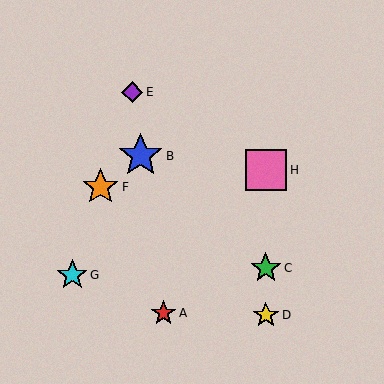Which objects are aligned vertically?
Objects C, D, H are aligned vertically.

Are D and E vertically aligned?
No, D is at x≈266 and E is at x≈132.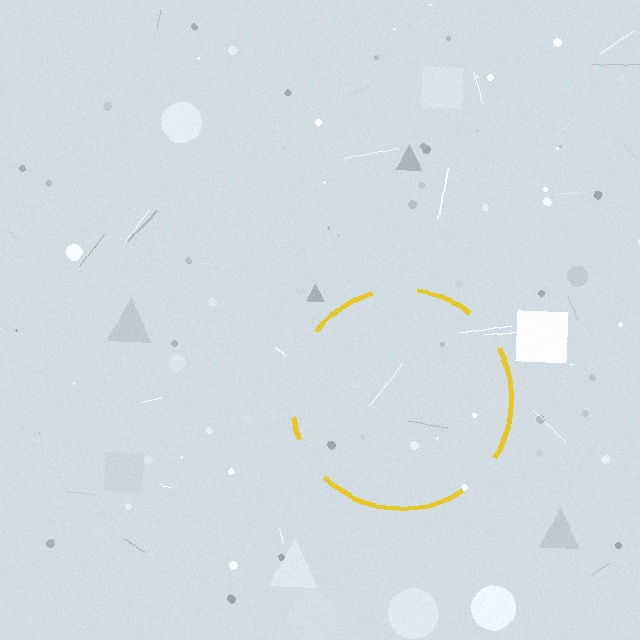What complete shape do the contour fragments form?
The contour fragments form a circle.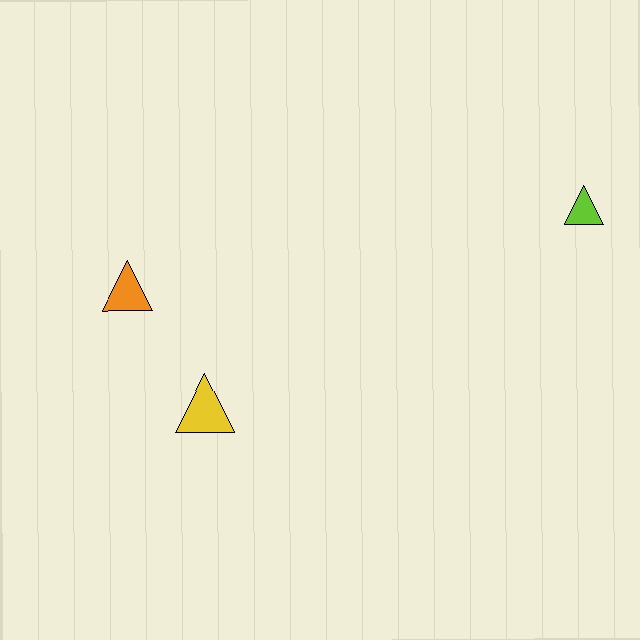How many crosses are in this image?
There are no crosses.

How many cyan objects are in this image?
There are no cyan objects.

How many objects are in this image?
There are 3 objects.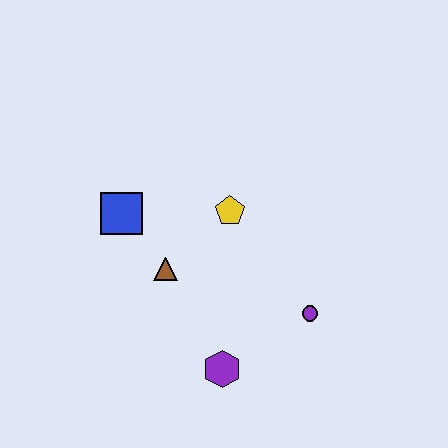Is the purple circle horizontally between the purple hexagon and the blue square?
No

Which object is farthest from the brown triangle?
The purple circle is farthest from the brown triangle.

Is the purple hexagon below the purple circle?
Yes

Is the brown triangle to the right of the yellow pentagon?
No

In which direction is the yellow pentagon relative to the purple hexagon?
The yellow pentagon is above the purple hexagon.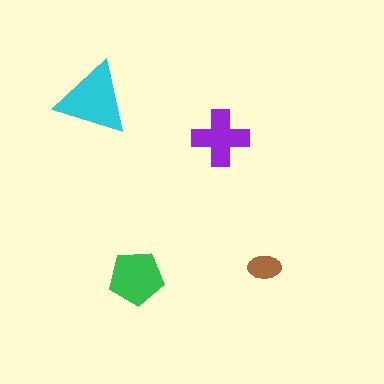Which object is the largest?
The cyan triangle.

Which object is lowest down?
The green pentagon is bottommost.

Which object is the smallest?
The brown ellipse.